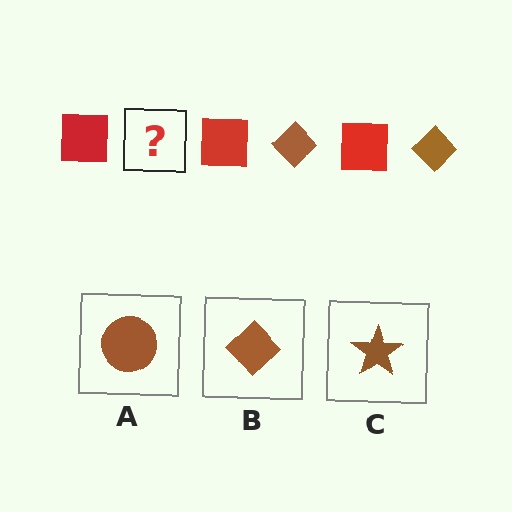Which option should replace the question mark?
Option B.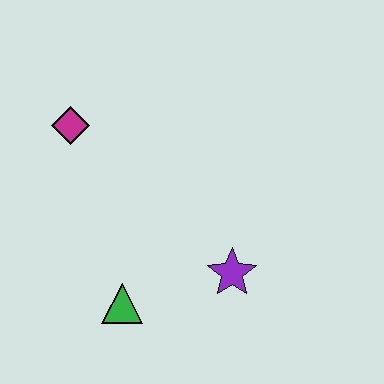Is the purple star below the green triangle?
No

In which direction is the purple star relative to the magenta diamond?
The purple star is to the right of the magenta diamond.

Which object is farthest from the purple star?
The magenta diamond is farthest from the purple star.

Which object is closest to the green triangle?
The purple star is closest to the green triangle.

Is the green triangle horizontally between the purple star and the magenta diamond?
Yes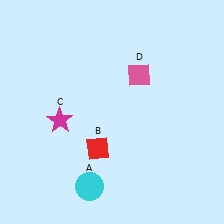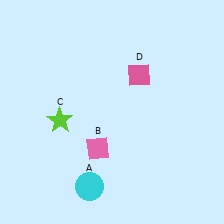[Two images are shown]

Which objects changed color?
B changed from red to pink. C changed from magenta to lime.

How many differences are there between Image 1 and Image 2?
There are 2 differences between the two images.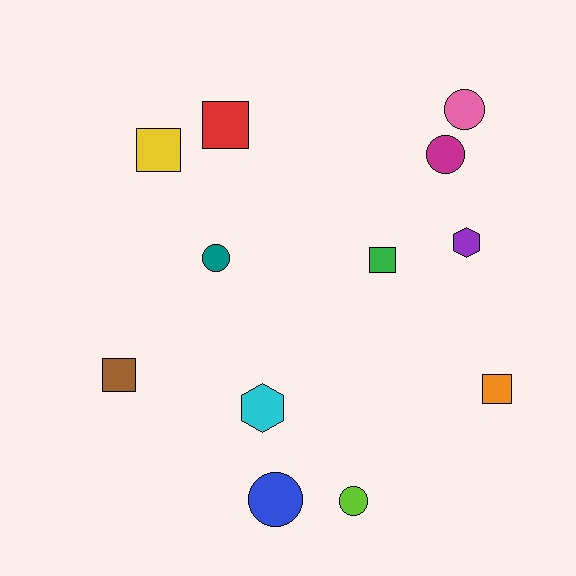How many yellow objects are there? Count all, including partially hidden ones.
There is 1 yellow object.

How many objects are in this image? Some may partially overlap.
There are 12 objects.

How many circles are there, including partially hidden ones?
There are 5 circles.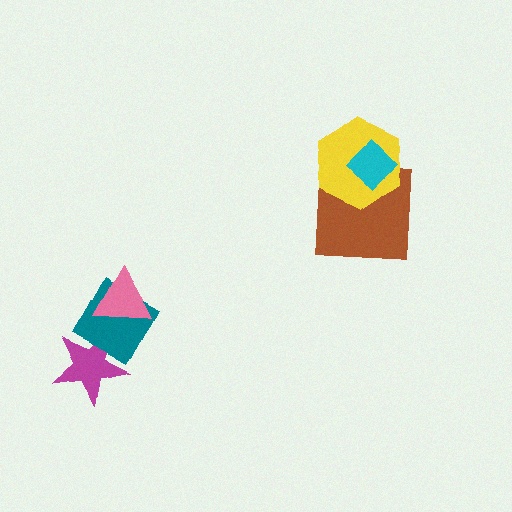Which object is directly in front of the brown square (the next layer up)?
The yellow hexagon is directly in front of the brown square.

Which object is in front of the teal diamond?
The pink triangle is in front of the teal diamond.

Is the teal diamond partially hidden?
Yes, it is partially covered by another shape.